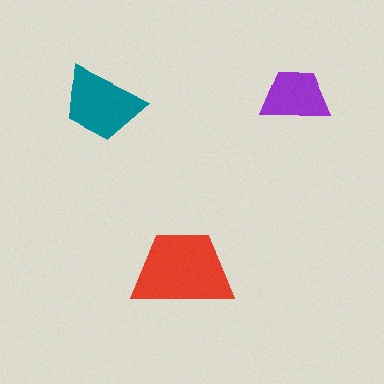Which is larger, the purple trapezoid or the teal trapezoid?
The teal one.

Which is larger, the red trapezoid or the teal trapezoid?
The red one.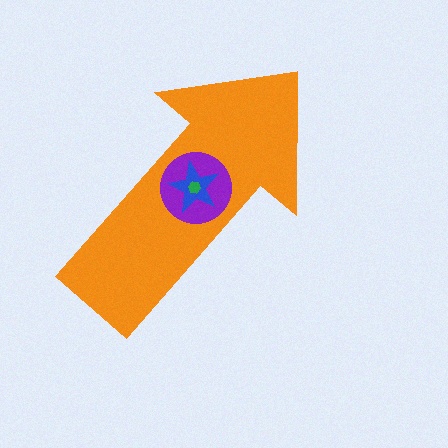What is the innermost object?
The green hexagon.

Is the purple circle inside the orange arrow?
Yes.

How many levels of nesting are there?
4.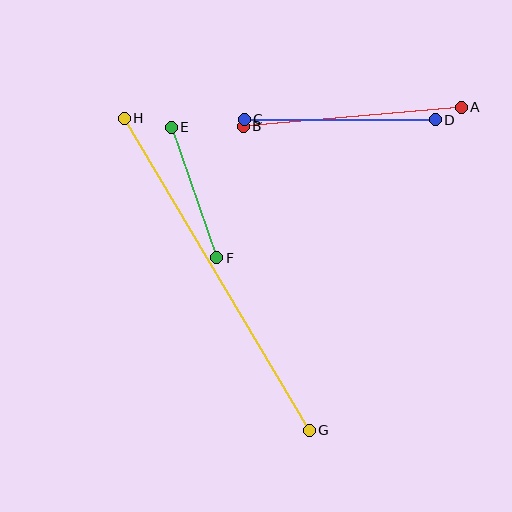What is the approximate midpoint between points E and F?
The midpoint is at approximately (194, 192) pixels.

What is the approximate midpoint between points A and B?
The midpoint is at approximately (352, 117) pixels.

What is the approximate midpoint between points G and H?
The midpoint is at approximately (217, 274) pixels.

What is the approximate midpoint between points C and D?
The midpoint is at approximately (340, 119) pixels.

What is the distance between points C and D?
The distance is approximately 191 pixels.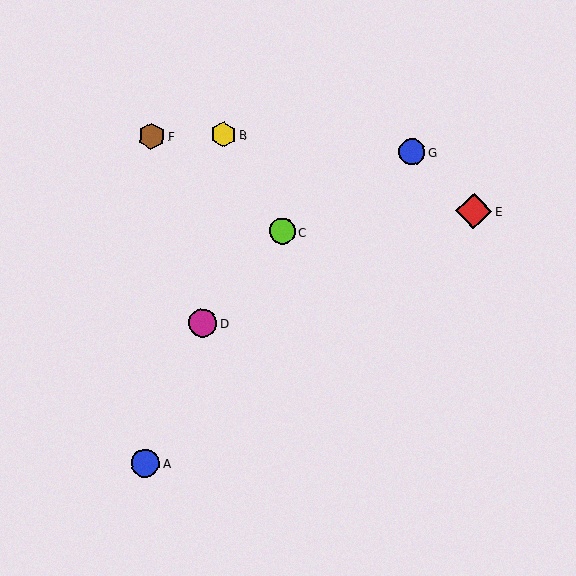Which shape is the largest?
The red diamond (labeled E) is the largest.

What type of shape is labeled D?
Shape D is a magenta circle.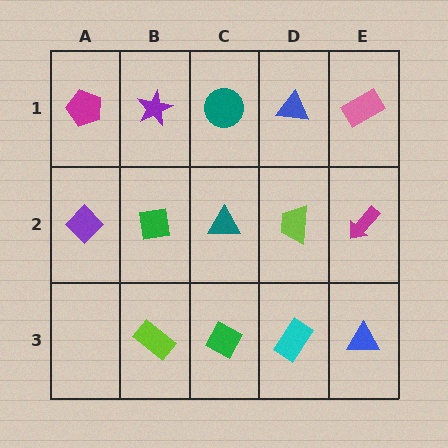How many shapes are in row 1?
5 shapes.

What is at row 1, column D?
A blue triangle.